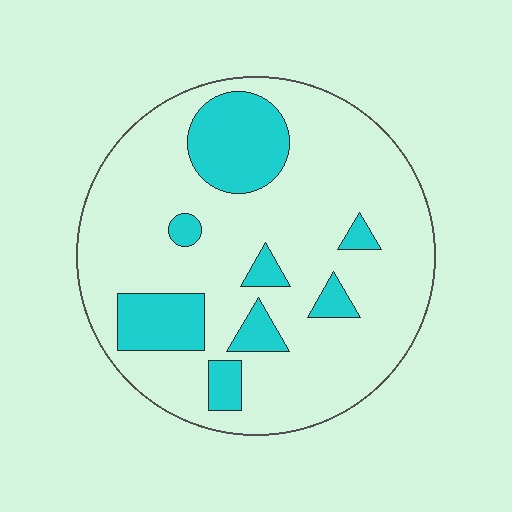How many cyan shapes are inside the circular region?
8.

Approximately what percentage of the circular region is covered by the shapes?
Approximately 20%.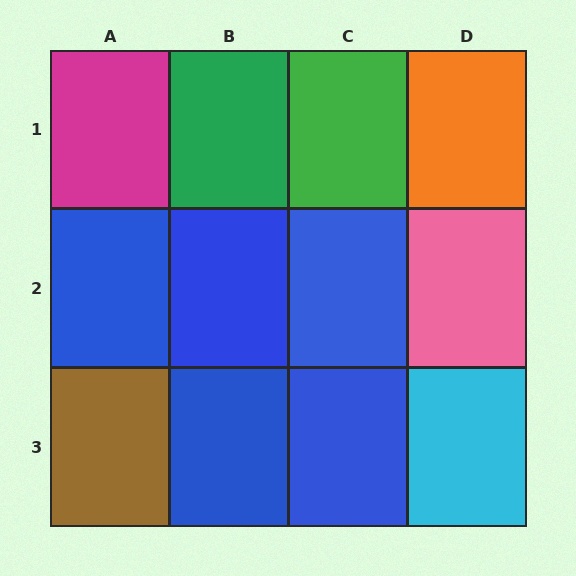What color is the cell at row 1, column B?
Green.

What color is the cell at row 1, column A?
Magenta.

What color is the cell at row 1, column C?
Green.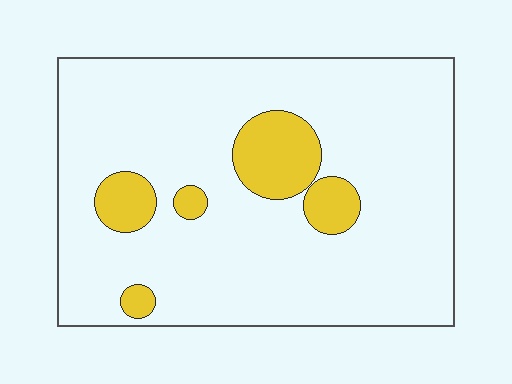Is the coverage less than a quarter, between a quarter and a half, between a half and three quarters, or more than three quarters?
Less than a quarter.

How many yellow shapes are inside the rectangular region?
5.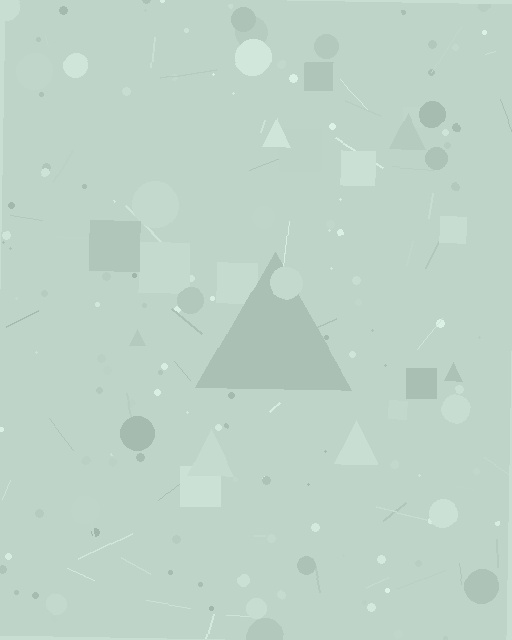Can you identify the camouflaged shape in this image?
The camouflaged shape is a triangle.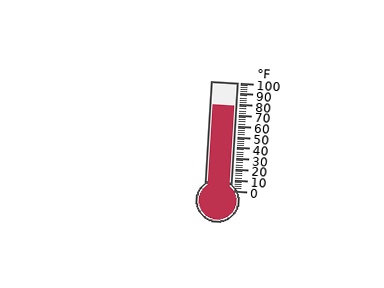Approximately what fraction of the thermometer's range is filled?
The thermometer is filled to approximately 80% of its range.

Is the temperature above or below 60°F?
The temperature is above 60°F.